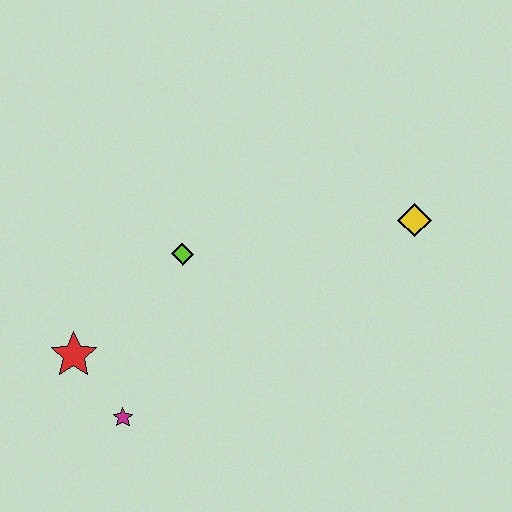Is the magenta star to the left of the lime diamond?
Yes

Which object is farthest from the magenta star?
The yellow diamond is farthest from the magenta star.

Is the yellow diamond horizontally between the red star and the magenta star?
No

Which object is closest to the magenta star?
The red star is closest to the magenta star.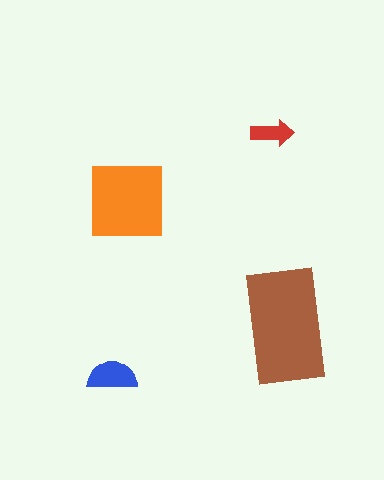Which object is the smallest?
The red arrow.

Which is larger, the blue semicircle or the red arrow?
The blue semicircle.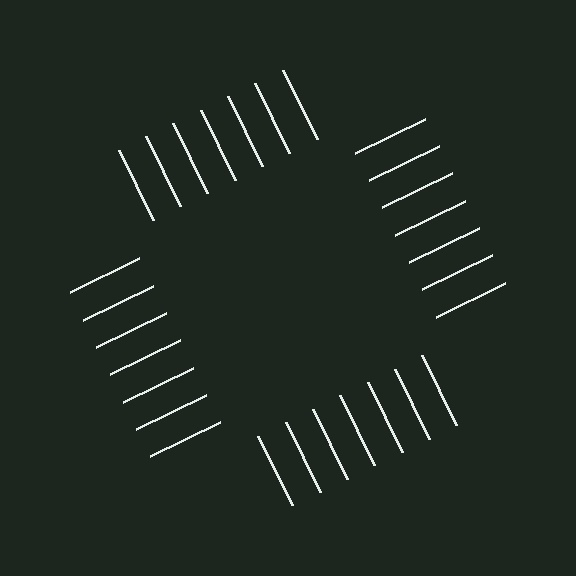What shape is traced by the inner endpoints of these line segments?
An illusory square — the line segments terminate on its edges but no continuous stroke is drawn.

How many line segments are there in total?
28 — 7 along each of the 4 edges.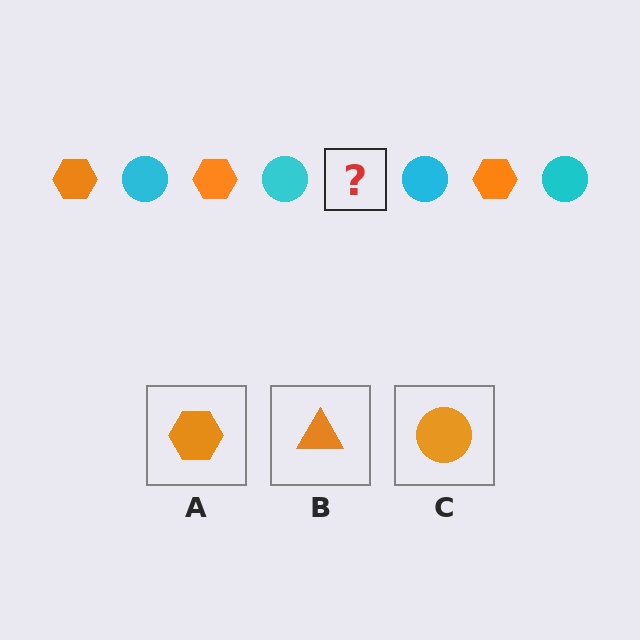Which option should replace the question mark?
Option A.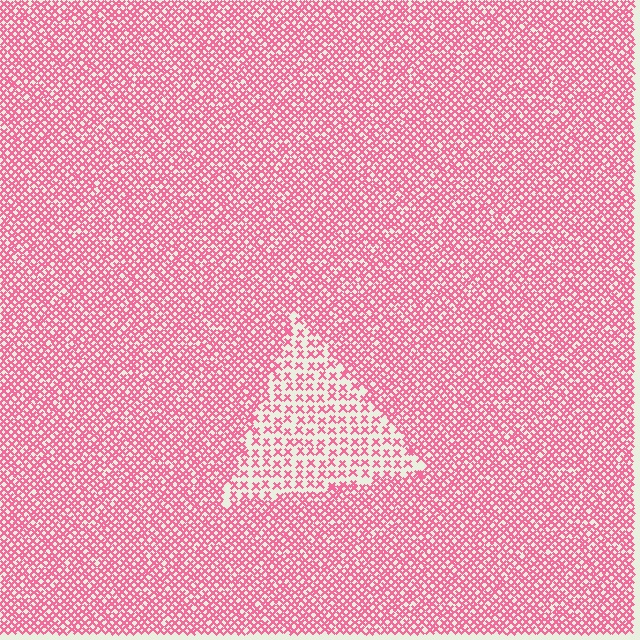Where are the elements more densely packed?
The elements are more densely packed outside the triangle boundary.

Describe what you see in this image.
The image contains small pink elements arranged at two different densities. A triangle-shaped region is visible where the elements are less densely packed than the surrounding area.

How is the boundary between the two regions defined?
The boundary is defined by a change in element density (approximately 2.1x ratio). All elements are the same color, size, and shape.